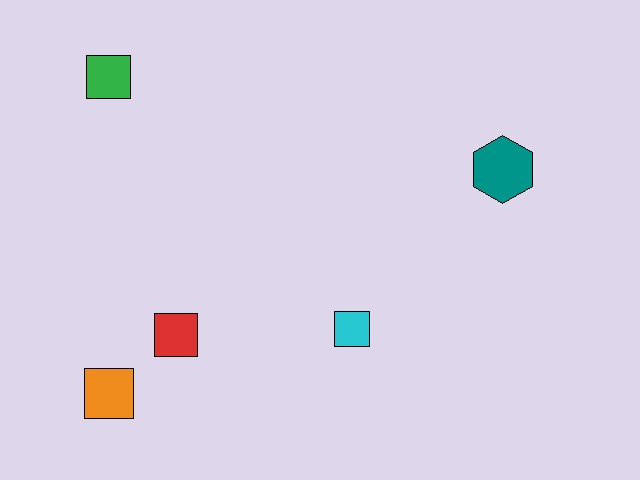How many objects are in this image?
There are 5 objects.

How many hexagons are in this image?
There is 1 hexagon.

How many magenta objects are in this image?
There are no magenta objects.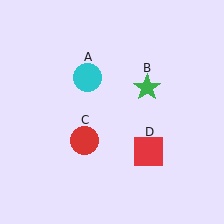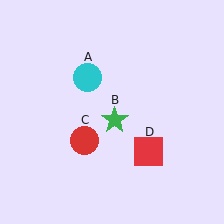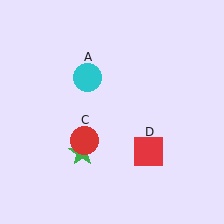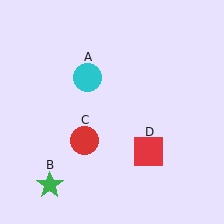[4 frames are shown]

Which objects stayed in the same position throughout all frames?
Cyan circle (object A) and red circle (object C) and red square (object D) remained stationary.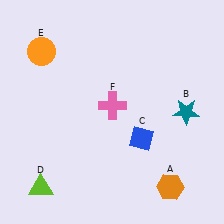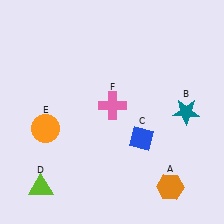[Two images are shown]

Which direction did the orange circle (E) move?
The orange circle (E) moved down.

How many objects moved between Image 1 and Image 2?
1 object moved between the two images.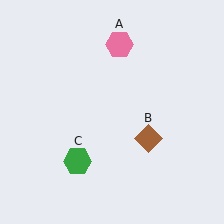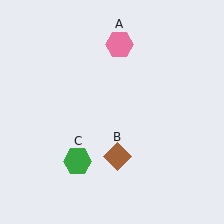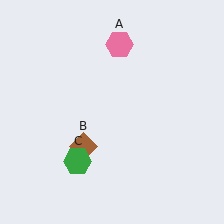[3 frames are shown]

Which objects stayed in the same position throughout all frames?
Pink hexagon (object A) and green hexagon (object C) remained stationary.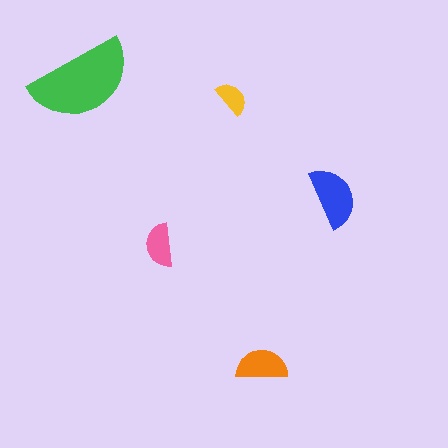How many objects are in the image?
There are 5 objects in the image.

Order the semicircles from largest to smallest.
the green one, the blue one, the orange one, the pink one, the yellow one.